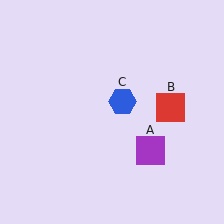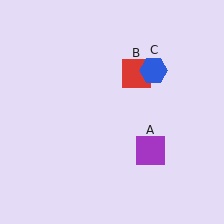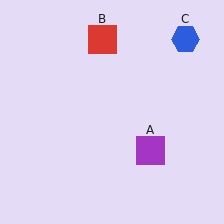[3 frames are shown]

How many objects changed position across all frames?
2 objects changed position: red square (object B), blue hexagon (object C).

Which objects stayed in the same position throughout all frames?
Purple square (object A) remained stationary.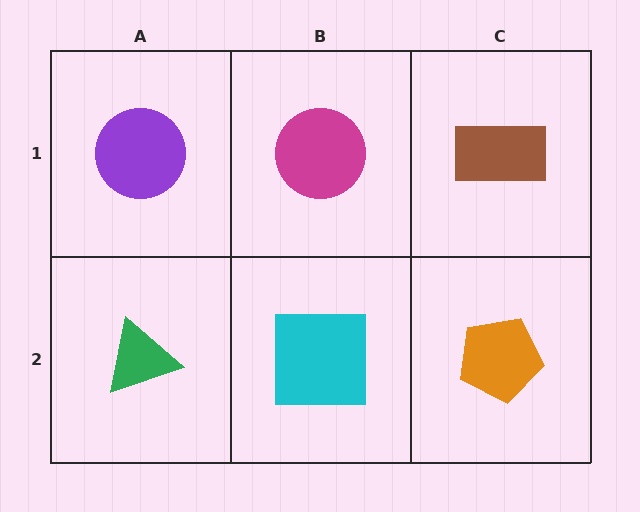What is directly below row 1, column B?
A cyan square.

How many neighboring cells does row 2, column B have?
3.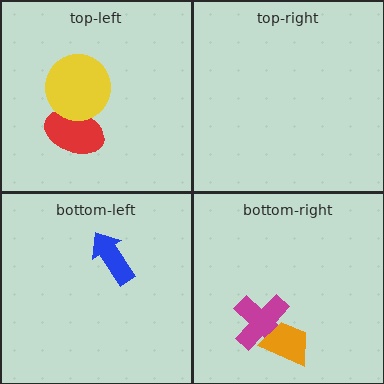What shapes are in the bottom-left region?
The blue arrow.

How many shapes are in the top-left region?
2.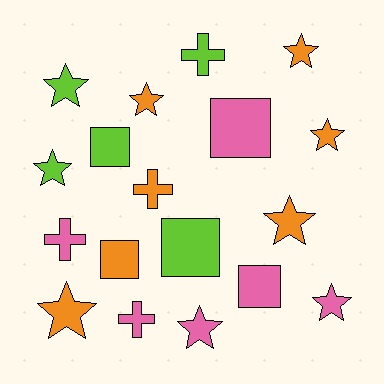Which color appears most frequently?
Orange, with 7 objects.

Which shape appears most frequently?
Star, with 9 objects.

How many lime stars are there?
There are 2 lime stars.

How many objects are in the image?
There are 18 objects.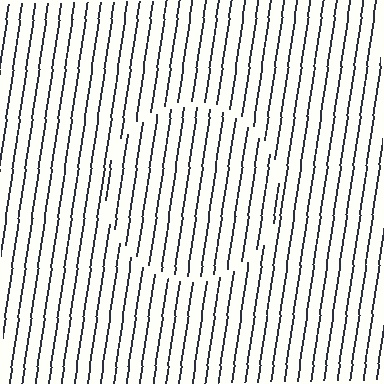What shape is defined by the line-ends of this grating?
An illusory circle. The interior of the shape contains the same grating, shifted by half a period — the contour is defined by the phase discontinuity where line-ends from the inner and outer gratings abut.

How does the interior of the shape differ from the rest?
The interior of the shape contains the same grating, shifted by half a period — the contour is defined by the phase discontinuity where line-ends from the inner and outer gratings abut.